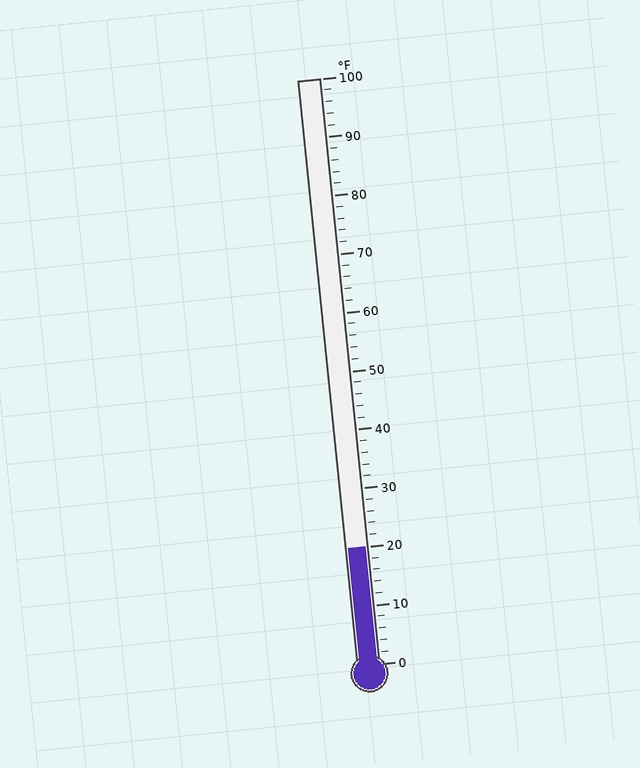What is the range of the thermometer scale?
The thermometer scale ranges from 0°F to 100°F.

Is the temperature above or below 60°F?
The temperature is below 60°F.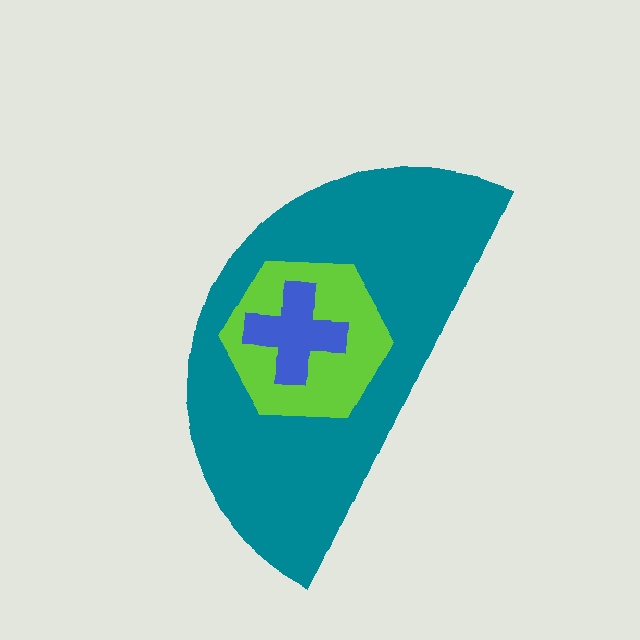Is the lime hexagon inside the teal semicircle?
Yes.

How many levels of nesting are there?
3.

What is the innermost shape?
The blue cross.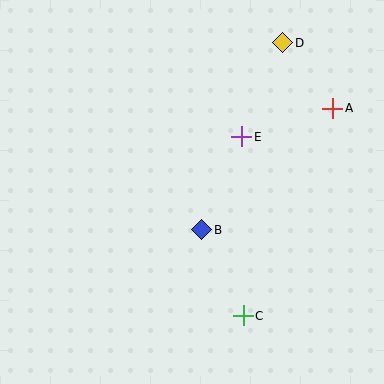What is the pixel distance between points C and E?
The distance between C and E is 179 pixels.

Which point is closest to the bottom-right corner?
Point C is closest to the bottom-right corner.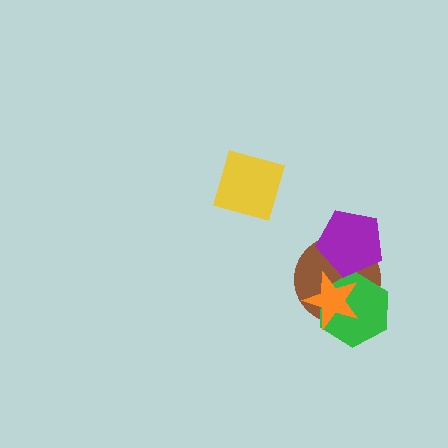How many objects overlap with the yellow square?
0 objects overlap with the yellow square.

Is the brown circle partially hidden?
Yes, it is partially covered by another shape.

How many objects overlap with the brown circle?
3 objects overlap with the brown circle.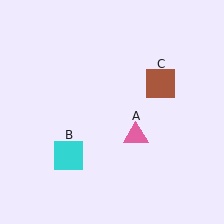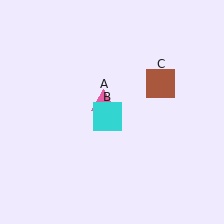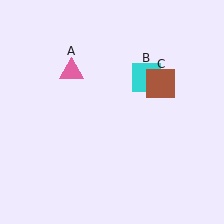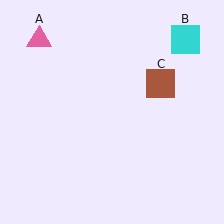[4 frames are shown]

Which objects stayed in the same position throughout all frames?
Brown square (object C) remained stationary.